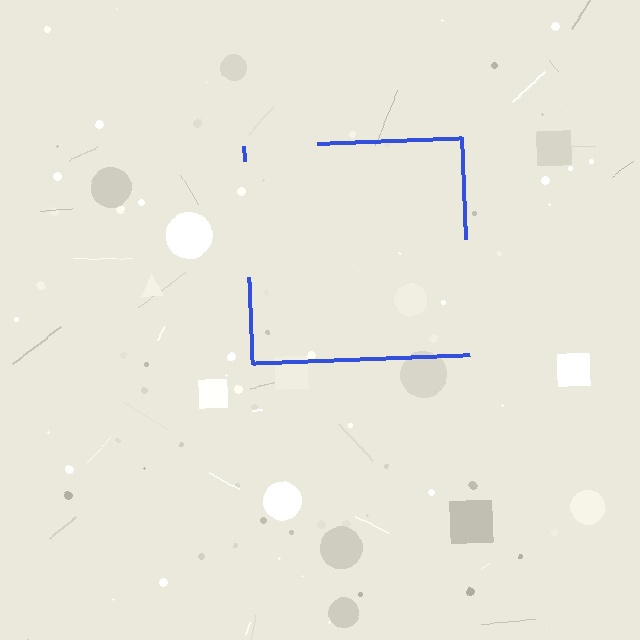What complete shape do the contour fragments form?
The contour fragments form a square.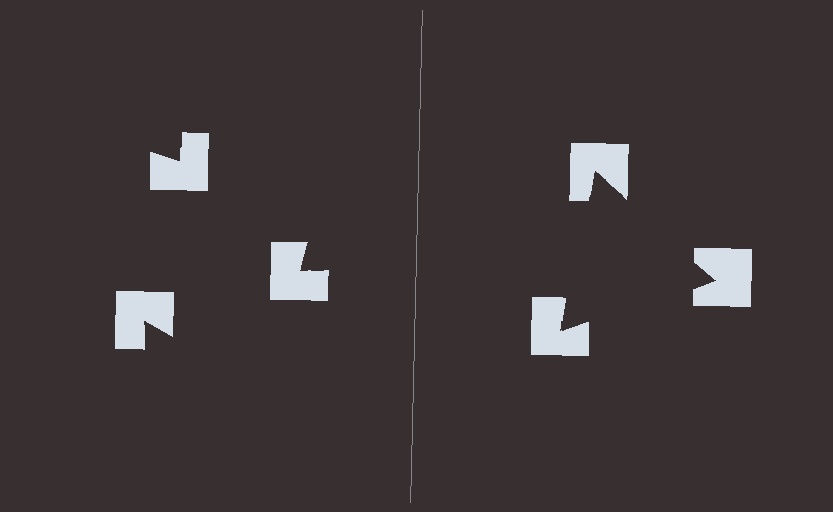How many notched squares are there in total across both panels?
6 — 3 on each side.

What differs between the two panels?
The notched squares are positioned identically on both sides; only the wedge orientations differ. On the right they align to a triangle; on the left they are misaligned.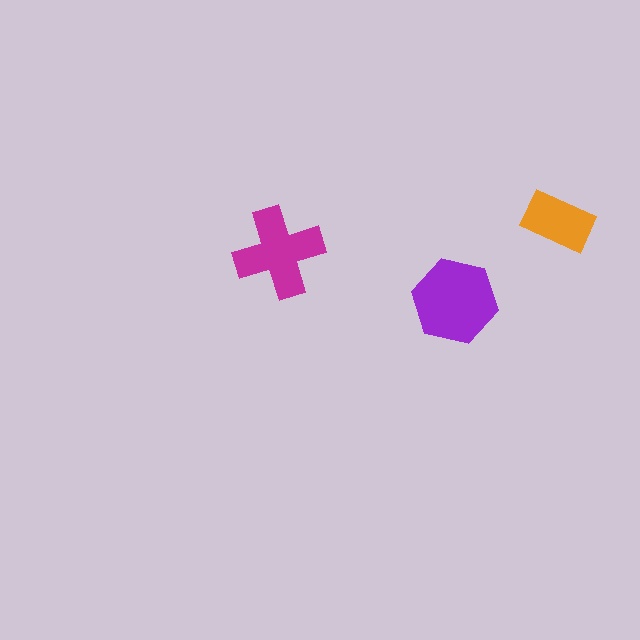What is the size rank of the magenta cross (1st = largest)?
2nd.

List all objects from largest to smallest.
The purple hexagon, the magenta cross, the orange rectangle.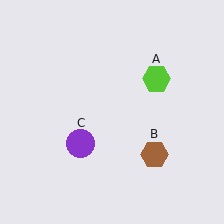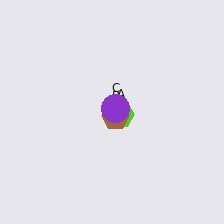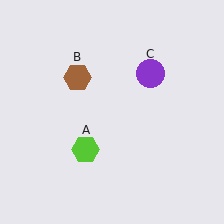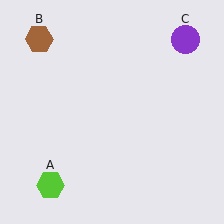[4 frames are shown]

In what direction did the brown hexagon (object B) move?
The brown hexagon (object B) moved up and to the left.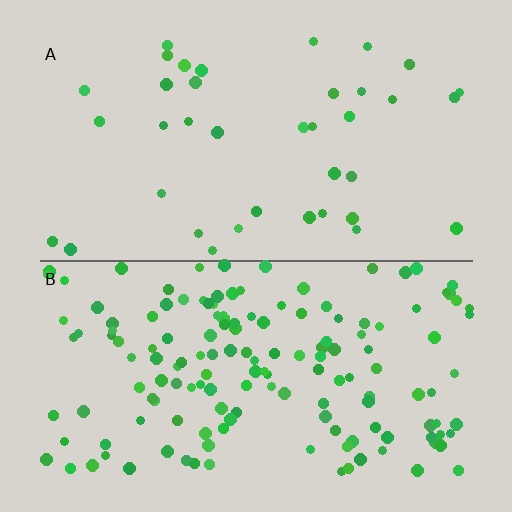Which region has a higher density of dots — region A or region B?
B (the bottom).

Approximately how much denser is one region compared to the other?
Approximately 4.0× — region B over region A.